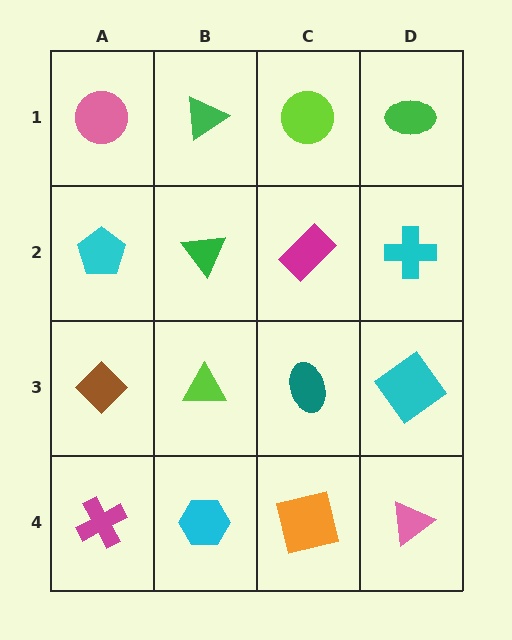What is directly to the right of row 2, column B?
A magenta rectangle.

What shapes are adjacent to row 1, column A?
A cyan pentagon (row 2, column A), a green triangle (row 1, column B).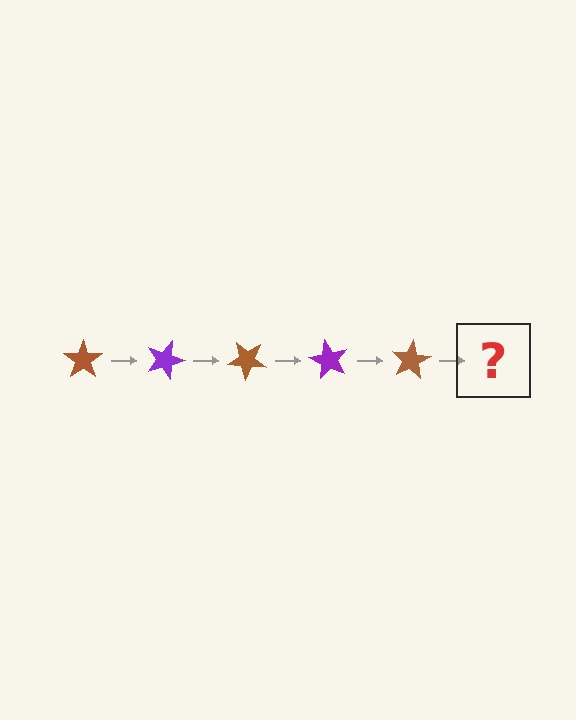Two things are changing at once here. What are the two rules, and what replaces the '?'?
The two rules are that it rotates 20 degrees each step and the color cycles through brown and purple. The '?' should be a purple star, rotated 100 degrees from the start.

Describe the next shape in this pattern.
It should be a purple star, rotated 100 degrees from the start.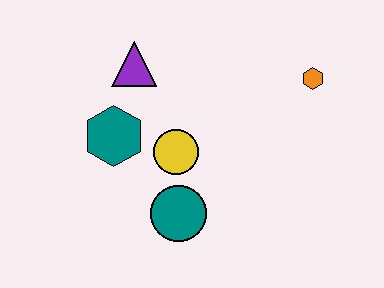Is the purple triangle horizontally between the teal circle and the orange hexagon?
No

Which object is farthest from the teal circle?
The orange hexagon is farthest from the teal circle.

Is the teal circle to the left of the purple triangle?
No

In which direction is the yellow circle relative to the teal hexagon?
The yellow circle is to the right of the teal hexagon.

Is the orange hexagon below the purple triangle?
Yes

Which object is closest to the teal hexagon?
The yellow circle is closest to the teal hexagon.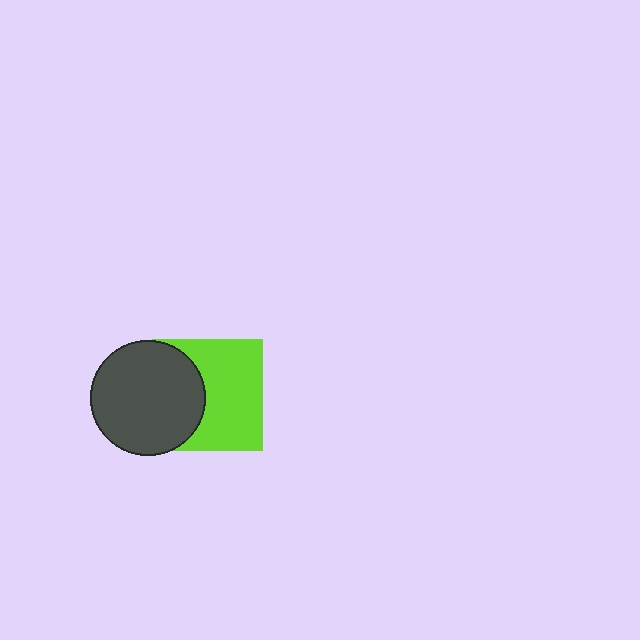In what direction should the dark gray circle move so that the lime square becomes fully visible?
The dark gray circle should move left. That is the shortest direction to clear the overlap and leave the lime square fully visible.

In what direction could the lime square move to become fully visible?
The lime square could move right. That would shift it out from behind the dark gray circle entirely.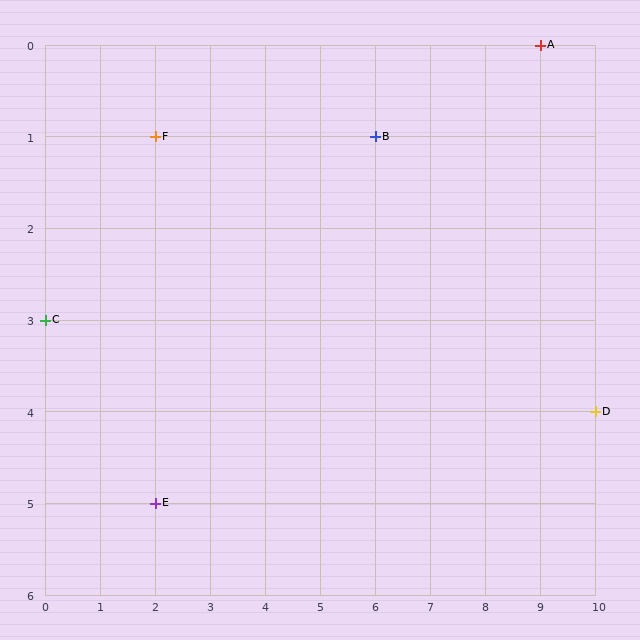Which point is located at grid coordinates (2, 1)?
Point F is at (2, 1).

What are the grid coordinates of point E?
Point E is at grid coordinates (2, 5).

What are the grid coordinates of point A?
Point A is at grid coordinates (9, 0).